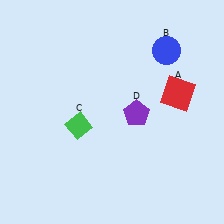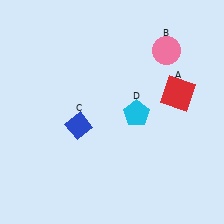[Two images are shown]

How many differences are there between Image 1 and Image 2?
There are 3 differences between the two images.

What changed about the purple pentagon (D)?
In Image 1, D is purple. In Image 2, it changed to cyan.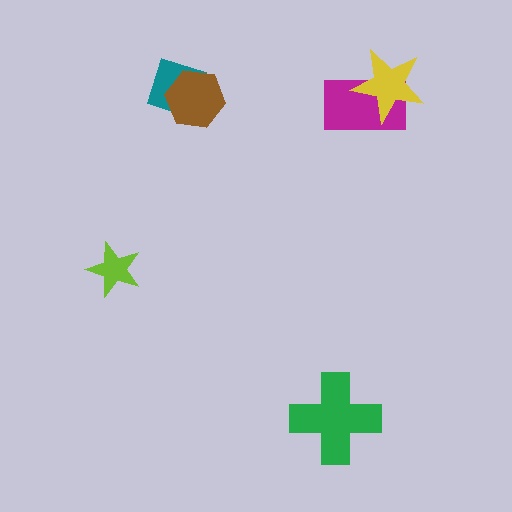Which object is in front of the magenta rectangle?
The yellow star is in front of the magenta rectangle.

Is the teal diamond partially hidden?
Yes, it is partially covered by another shape.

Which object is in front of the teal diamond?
The brown hexagon is in front of the teal diamond.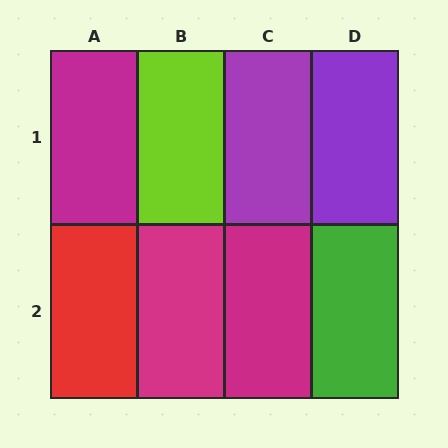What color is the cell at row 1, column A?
Magenta.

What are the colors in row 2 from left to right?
Red, magenta, magenta, green.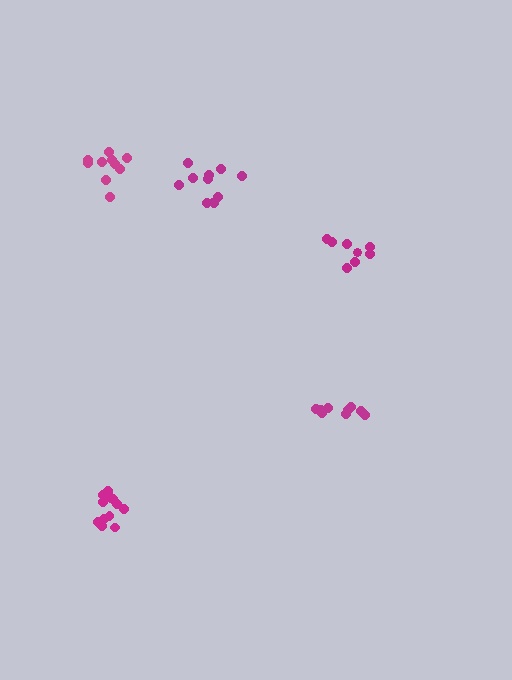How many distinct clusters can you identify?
There are 5 distinct clusters.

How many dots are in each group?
Group 1: 12 dots, Group 2: 11 dots, Group 3: 8 dots, Group 4: 10 dots, Group 5: 9 dots (50 total).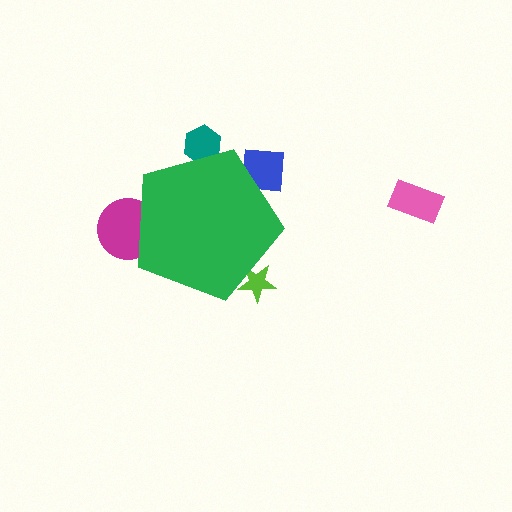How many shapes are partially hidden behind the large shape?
4 shapes are partially hidden.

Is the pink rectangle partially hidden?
No, the pink rectangle is fully visible.